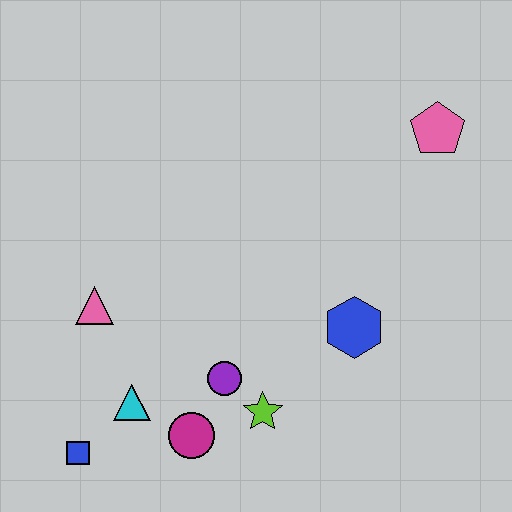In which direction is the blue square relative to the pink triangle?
The blue square is below the pink triangle.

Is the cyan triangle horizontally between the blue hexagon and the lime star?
No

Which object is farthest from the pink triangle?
The pink pentagon is farthest from the pink triangle.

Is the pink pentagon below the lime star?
No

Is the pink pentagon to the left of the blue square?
No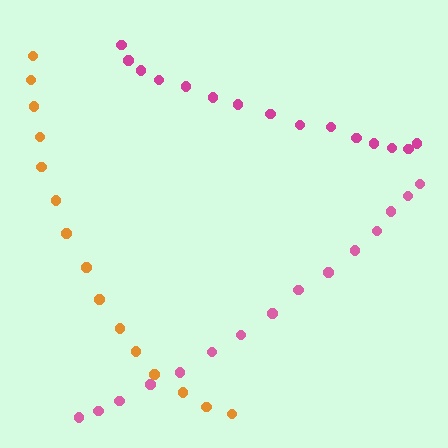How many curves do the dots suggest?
There are 3 distinct paths.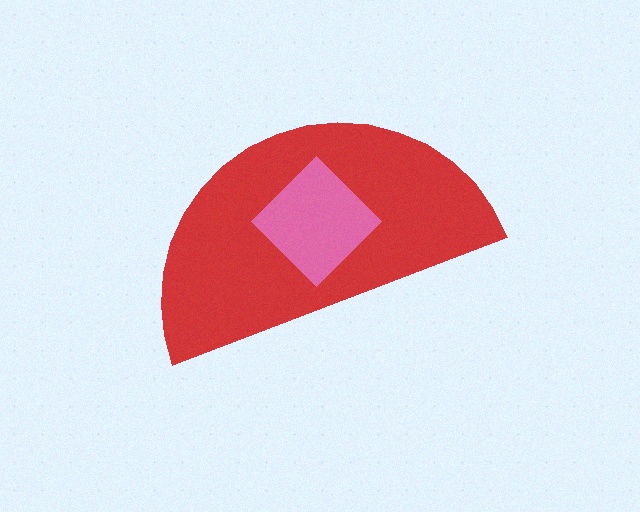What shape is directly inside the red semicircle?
The pink diamond.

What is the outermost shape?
The red semicircle.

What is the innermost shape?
The pink diamond.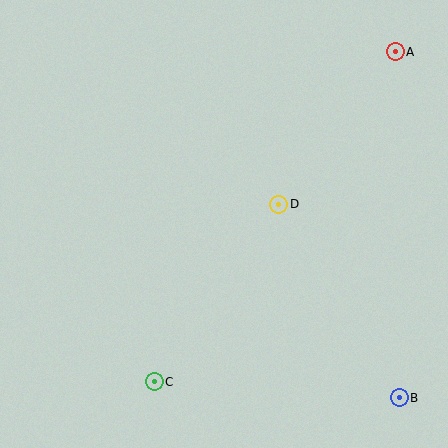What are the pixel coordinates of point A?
Point A is at (395, 52).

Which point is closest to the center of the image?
Point D at (279, 204) is closest to the center.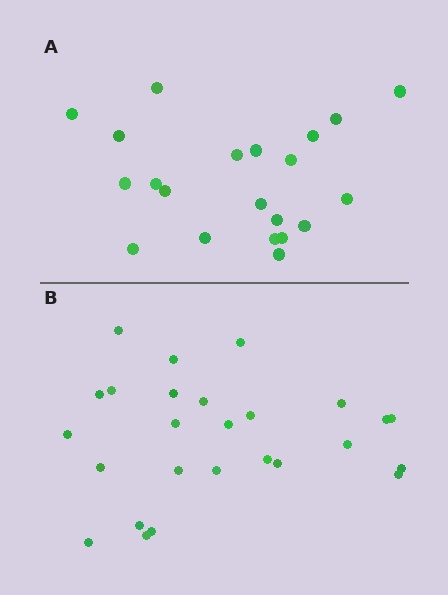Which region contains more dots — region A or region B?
Region B (the bottom region) has more dots.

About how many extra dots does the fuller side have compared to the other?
Region B has about 5 more dots than region A.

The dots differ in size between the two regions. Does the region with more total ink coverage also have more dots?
No. Region A has more total ink coverage because its dots are larger, but region B actually contains more individual dots. Total area can be misleading — the number of items is what matters here.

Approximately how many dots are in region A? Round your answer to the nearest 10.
About 20 dots. (The exact count is 21, which rounds to 20.)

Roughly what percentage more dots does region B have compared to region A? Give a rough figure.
About 25% more.